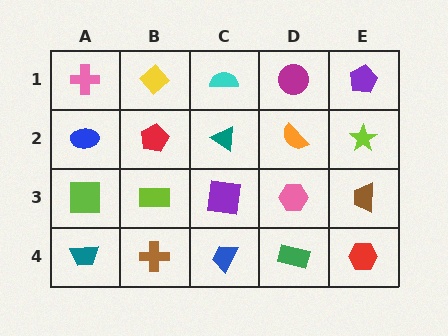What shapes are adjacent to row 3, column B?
A red pentagon (row 2, column B), a brown cross (row 4, column B), a lime square (row 3, column A), a purple square (row 3, column C).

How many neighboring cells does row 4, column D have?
3.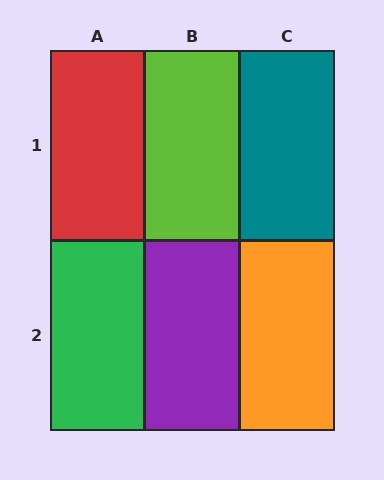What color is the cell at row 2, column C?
Orange.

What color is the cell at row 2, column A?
Green.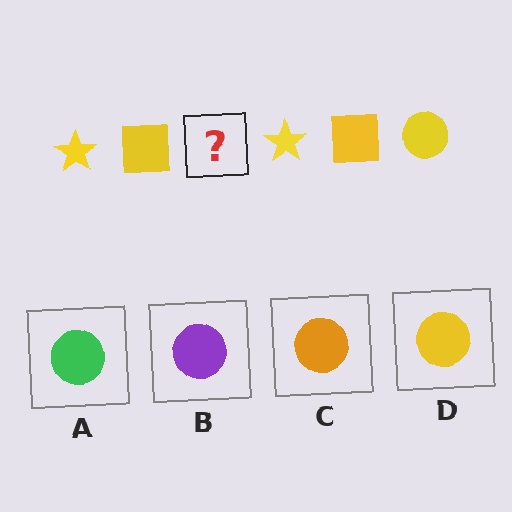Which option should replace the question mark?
Option D.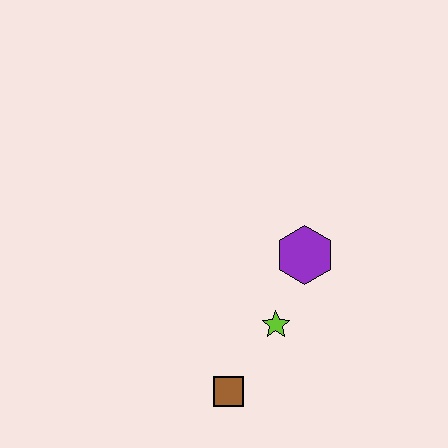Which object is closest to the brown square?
The lime star is closest to the brown square.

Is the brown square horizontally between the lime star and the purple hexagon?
No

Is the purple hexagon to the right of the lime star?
Yes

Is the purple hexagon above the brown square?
Yes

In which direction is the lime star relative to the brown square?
The lime star is above the brown square.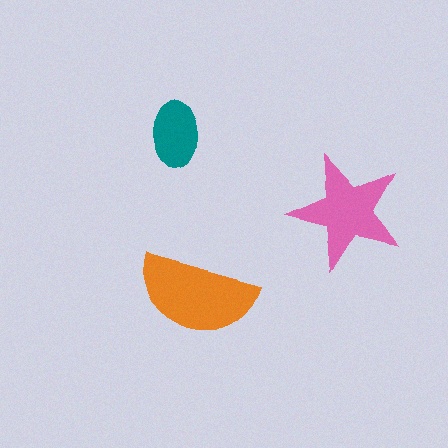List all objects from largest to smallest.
The orange semicircle, the pink star, the teal ellipse.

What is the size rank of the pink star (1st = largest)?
2nd.